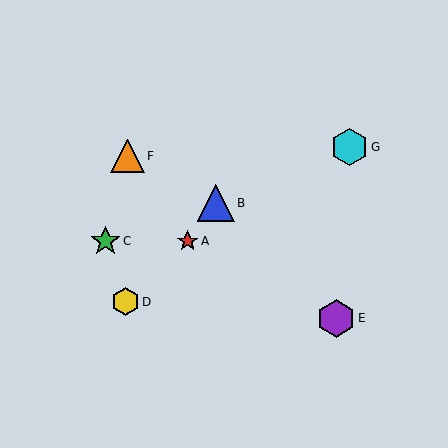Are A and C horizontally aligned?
Yes, both are at y≈241.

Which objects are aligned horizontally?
Objects A, C are aligned horizontally.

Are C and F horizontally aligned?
No, C is at y≈241 and F is at y≈156.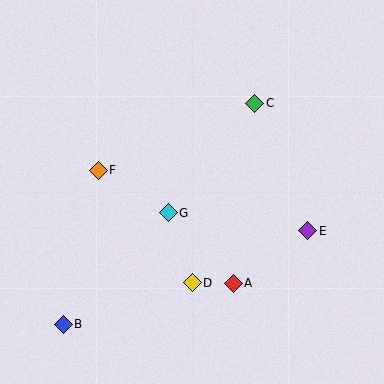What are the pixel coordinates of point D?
Point D is at (192, 283).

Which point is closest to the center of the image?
Point G at (168, 213) is closest to the center.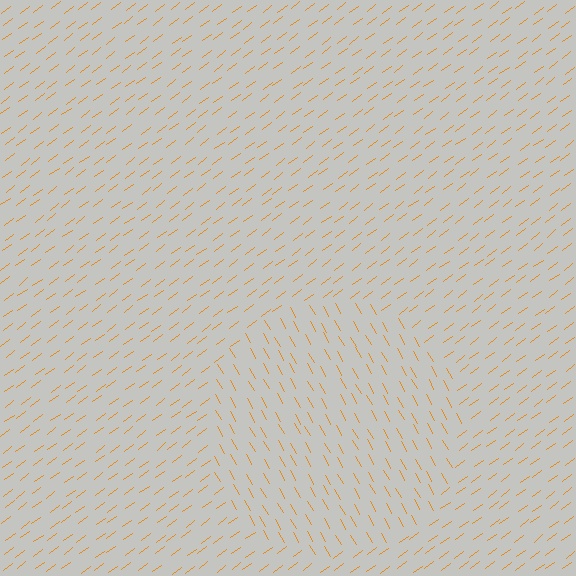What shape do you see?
I see a circle.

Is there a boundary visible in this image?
Yes, there is a texture boundary formed by a change in line orientation.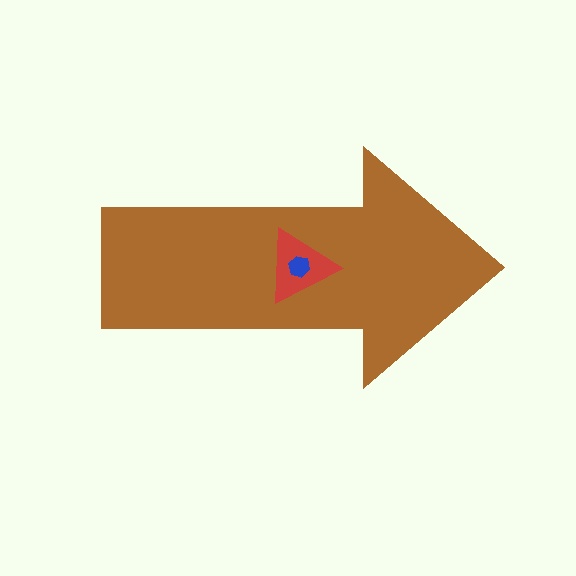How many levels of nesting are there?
3.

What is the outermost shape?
The brown arrow.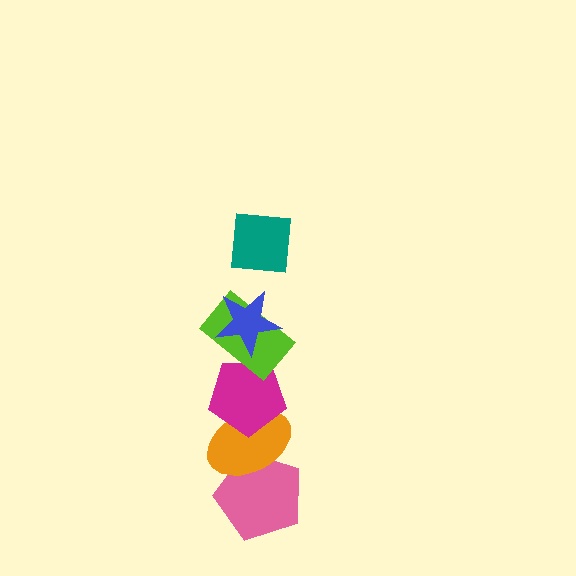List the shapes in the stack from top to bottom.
From top to bottom: the teal square, the blue star, the lime rectangle, the magenta pentagon, the orange ellipse, the pink pentagon.